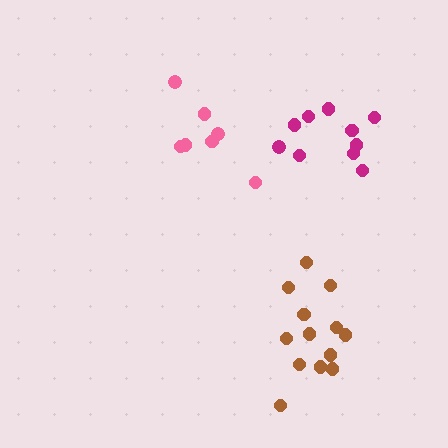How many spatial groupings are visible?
There are 3 spatial groupings.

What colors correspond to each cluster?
The clusters are colored: brown, pink, magenta.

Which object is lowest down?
The brown cluster is bottommost.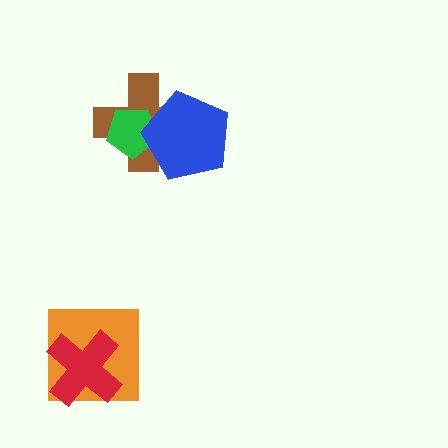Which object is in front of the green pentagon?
The blue pentagon is in front of the green pentagon.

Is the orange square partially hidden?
Yes, it is partially covered by another shape.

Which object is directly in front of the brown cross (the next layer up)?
The green pentagon is directly in front of the brown cross.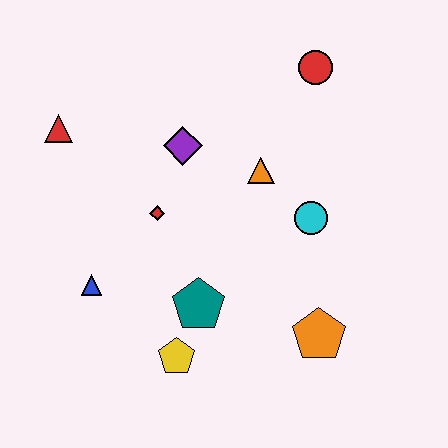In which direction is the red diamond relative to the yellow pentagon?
The red diamond is above the yellow pentagon.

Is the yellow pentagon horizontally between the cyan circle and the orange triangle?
No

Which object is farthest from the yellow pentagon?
The red circle is farthest from the yellow pentagon.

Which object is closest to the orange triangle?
The cyan circle is closest to the orange triangle.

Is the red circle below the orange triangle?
No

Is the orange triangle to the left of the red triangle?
No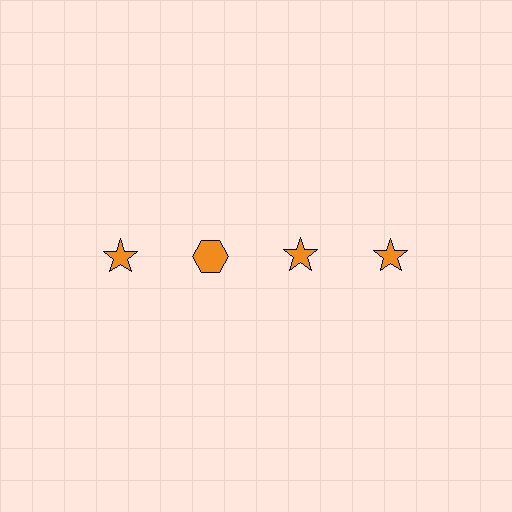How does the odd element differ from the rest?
It has a different shape: hexagon instead of star.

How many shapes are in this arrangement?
There are 4 shapes arranged in a grid pattern.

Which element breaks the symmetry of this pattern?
The orange hexagon in the top row, second from left column breaks the symmetry. All other shapes are orange stars.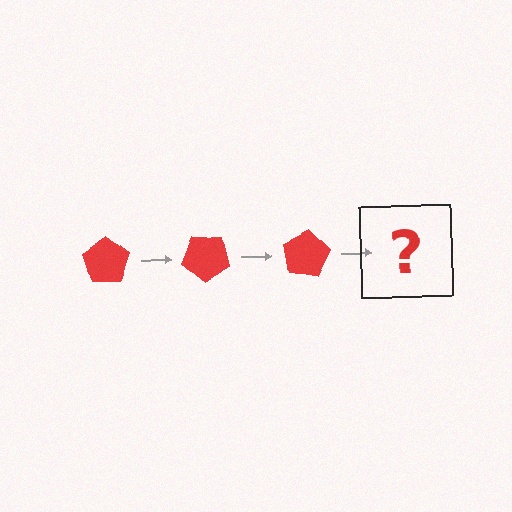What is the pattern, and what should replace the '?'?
The pattern is that the pentagon rotates 40 degrees each step. The '?' should be a red pentagon rotated 120 degrees.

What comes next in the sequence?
The next element should be a red pentagon rotated 120 degrees.